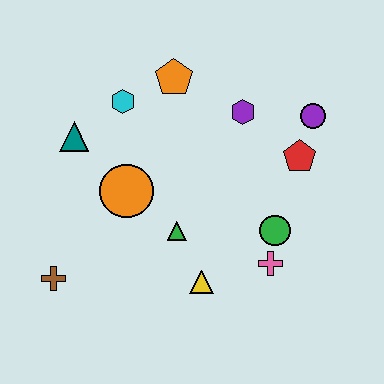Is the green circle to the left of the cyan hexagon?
No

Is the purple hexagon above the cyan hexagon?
No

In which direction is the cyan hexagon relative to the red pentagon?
The cyan hexagon is to the left of the red pentagon.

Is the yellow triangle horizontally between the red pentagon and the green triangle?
Yes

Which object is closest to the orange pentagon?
The cyan hexagon is closest to the orange pentagon.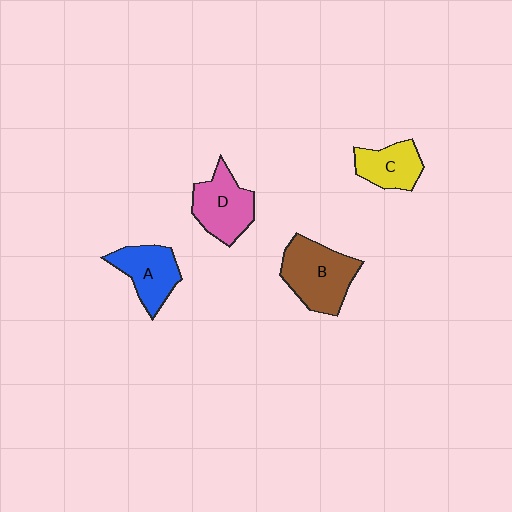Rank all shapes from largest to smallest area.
From largest to smallest: B (brown), D (pink), A (blue), C (yellow).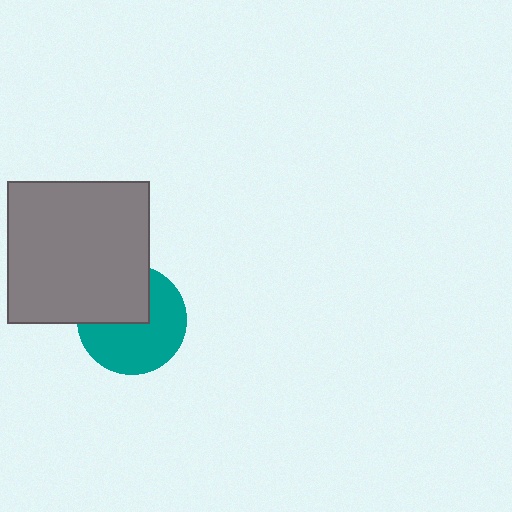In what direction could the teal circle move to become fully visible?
The teal circle could move toward the lower-right. That would shift it out from behind the gray square entirely.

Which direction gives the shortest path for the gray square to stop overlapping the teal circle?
Moving toward the upper-left gives the shortest separation.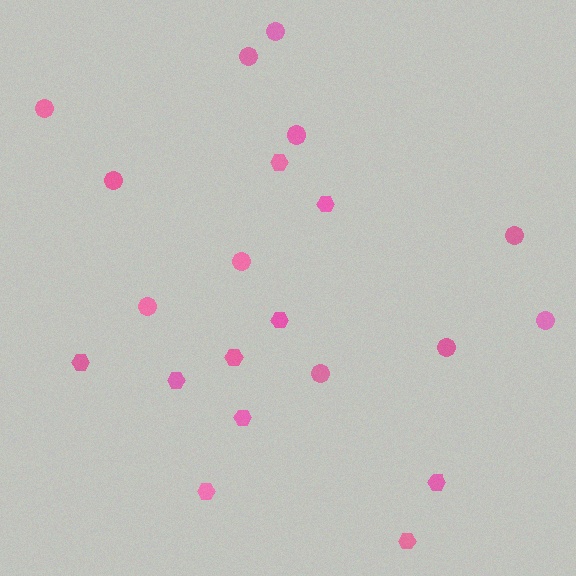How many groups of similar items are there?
There are 2 groups: one group of hexagons (10) and one group of circles (11).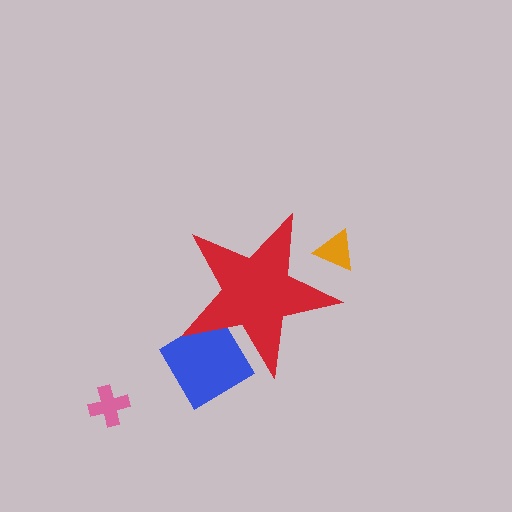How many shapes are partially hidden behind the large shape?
2 shapes are partially hidden.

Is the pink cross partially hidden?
No, the pink cross is fully visible.